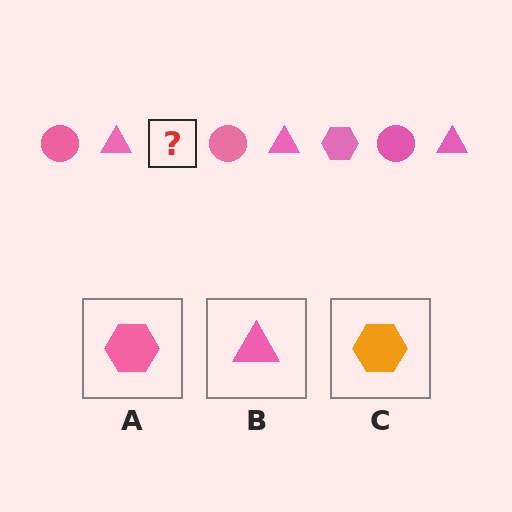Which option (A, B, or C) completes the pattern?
A.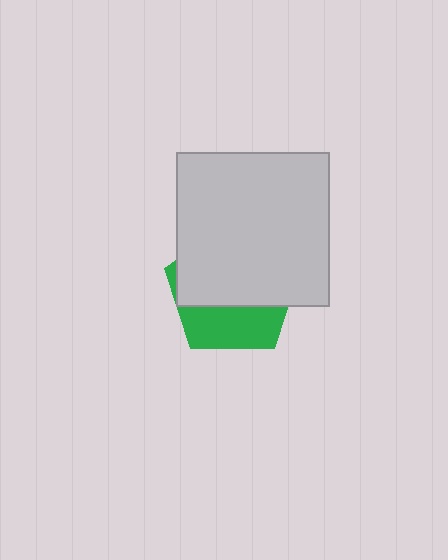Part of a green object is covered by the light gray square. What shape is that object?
It is a pentagon.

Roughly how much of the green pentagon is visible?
A small part of it is visible (roughly 35%).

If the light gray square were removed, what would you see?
You would see the complete green pentagon.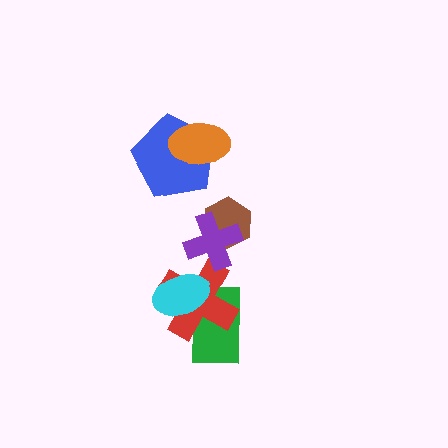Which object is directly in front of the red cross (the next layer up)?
The purple cross is directly in front of the red cross.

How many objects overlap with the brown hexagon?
1 object overlaps with the brown hexagon.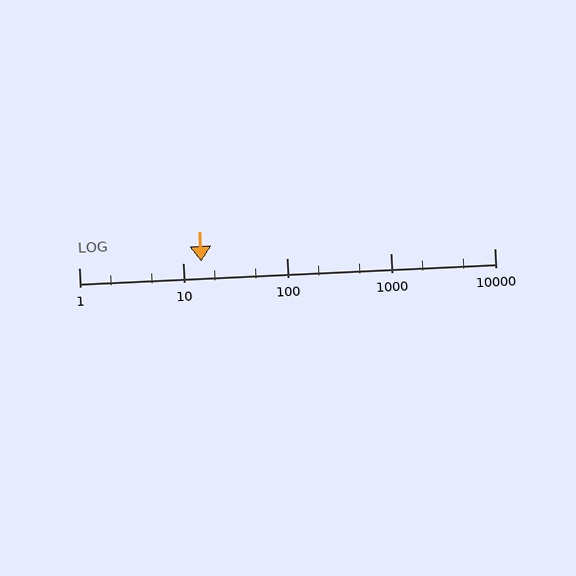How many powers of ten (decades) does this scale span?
The scale spans 4 decades, from 1 to 10000.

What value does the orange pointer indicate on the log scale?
The pointer indicates approximately 15.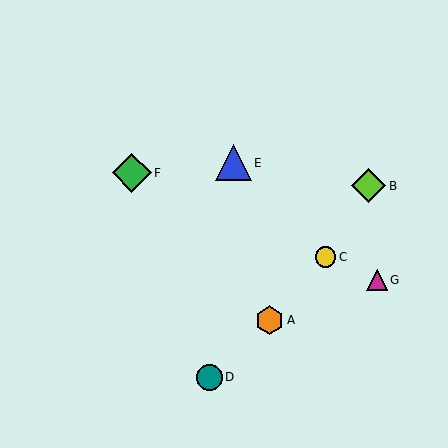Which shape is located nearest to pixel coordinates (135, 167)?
The green diamond (labeled F) at (132, 173) is nearest to that location.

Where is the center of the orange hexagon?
The center of the orange hexagon is at (269, 320).